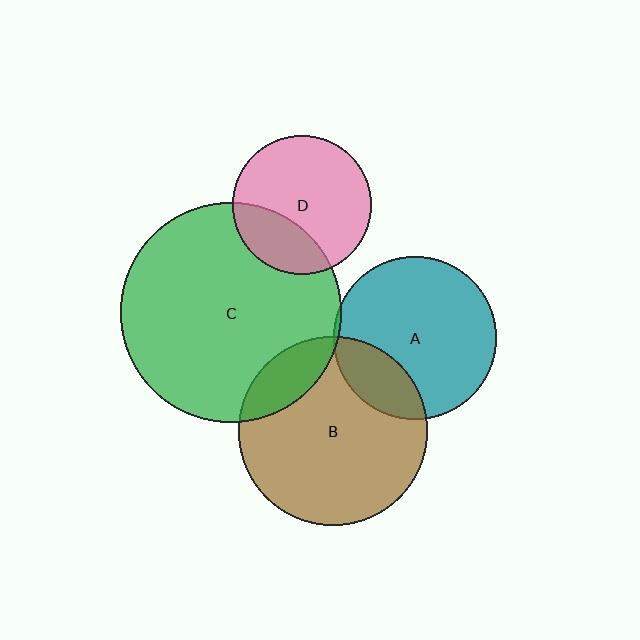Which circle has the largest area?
Circle C (green).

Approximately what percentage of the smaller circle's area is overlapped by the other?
Approximately 20%.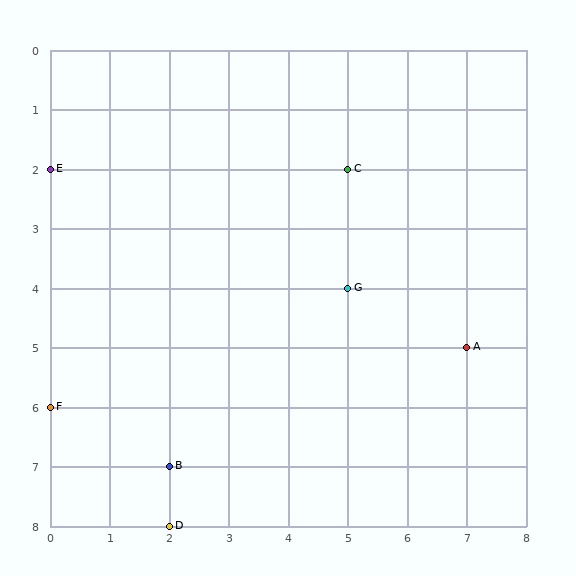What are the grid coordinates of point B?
Point B is at grid coordinates (2, 7).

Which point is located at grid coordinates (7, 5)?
Point A is at (7, 5).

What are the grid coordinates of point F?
Point F is at grid coordinates (0, 6).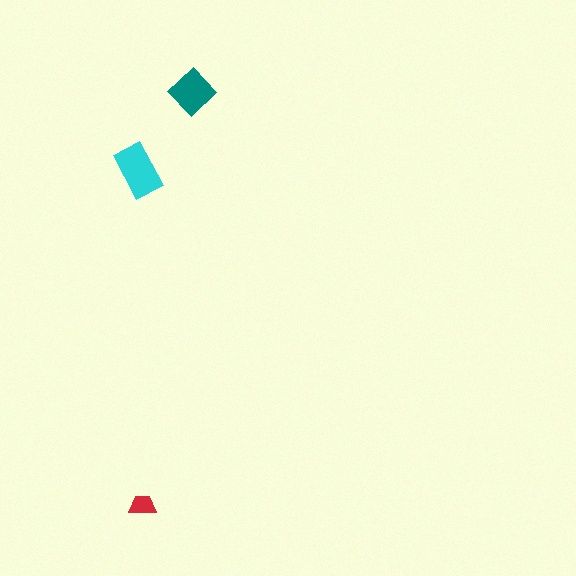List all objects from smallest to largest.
The red trapezoid, the teal diamond, the cyan rectangle.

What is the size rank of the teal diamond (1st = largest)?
2nd.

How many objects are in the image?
There are 3 objects in the image.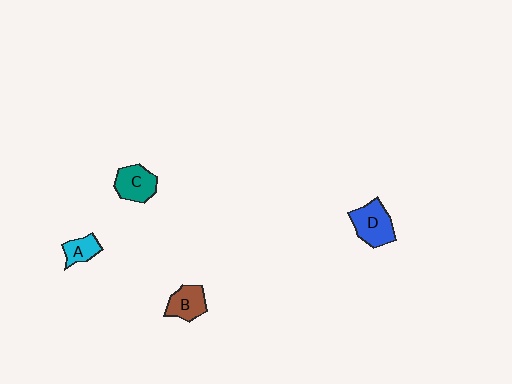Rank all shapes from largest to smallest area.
From largest to smallest: D (blue), C (teal), B (brown), A (cyan).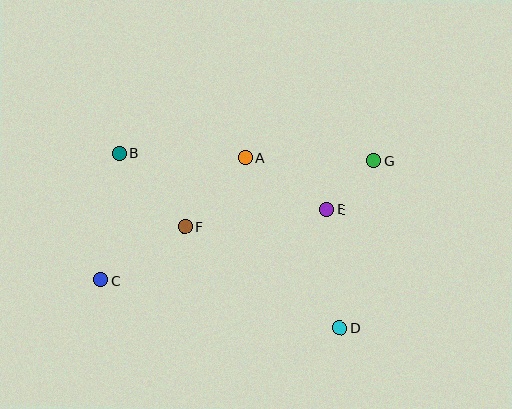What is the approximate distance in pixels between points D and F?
The distance between D and F is approximately 185 pixels.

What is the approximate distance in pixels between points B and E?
The distance between B and E is approximately 215 pixels.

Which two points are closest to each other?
Points E and G are closest to each other.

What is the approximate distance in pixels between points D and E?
The distance between D and E is approximately 119 pixels.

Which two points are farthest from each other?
Points C and G are farthest from each other.